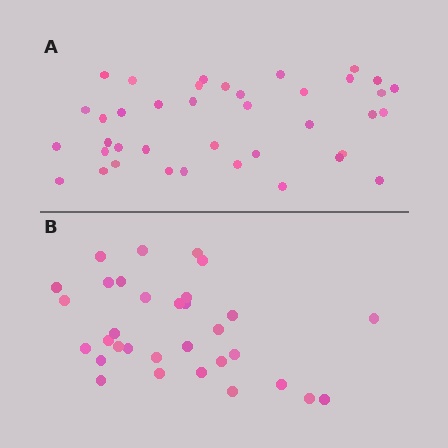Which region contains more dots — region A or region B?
Region A (the top region) has more dots.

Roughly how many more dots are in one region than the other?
Region A has roughly 8 or so more dots than region B.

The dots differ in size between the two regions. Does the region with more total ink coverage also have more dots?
No. Region B has more total ink coverage because its dots are larger, but region A actually contains more individual dots. Total area can be misleading — the number of items is what matters here.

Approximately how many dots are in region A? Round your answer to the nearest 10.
About 40 dots. (The exact count is 39, which rounds to 40.)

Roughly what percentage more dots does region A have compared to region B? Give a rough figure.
About 20% more.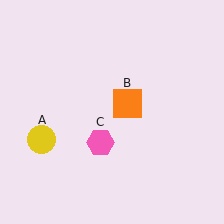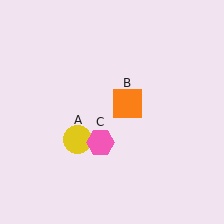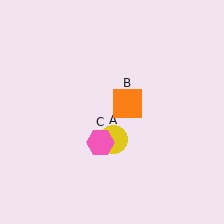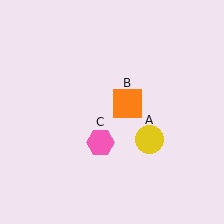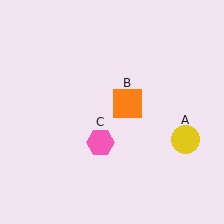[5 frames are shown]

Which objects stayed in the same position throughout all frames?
Orange square (object B) and pink hexagon (object C) remained stationary.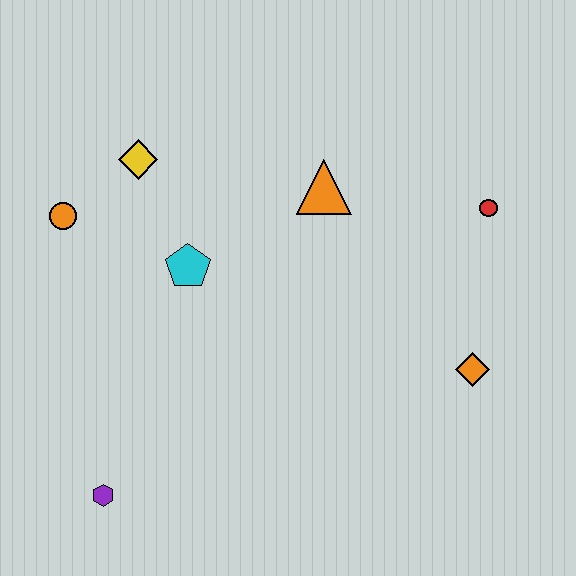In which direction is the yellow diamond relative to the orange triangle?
The yellow diamond is to the left of the orange triangle.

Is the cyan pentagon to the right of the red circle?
No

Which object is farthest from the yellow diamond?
The orange diamond is farthest from the yellow diamond.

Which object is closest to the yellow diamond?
The orange circle is closest to the yellow diamond.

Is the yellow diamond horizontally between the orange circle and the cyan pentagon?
Yes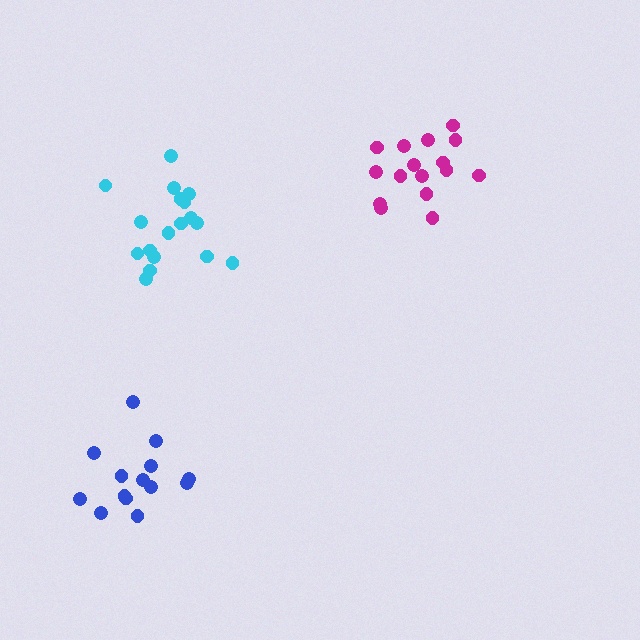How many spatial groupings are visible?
There are 3 spatial groupings.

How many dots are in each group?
Group 1: 16 dots, Group 2: 14 dots, Group 3: 18 dots (48 total).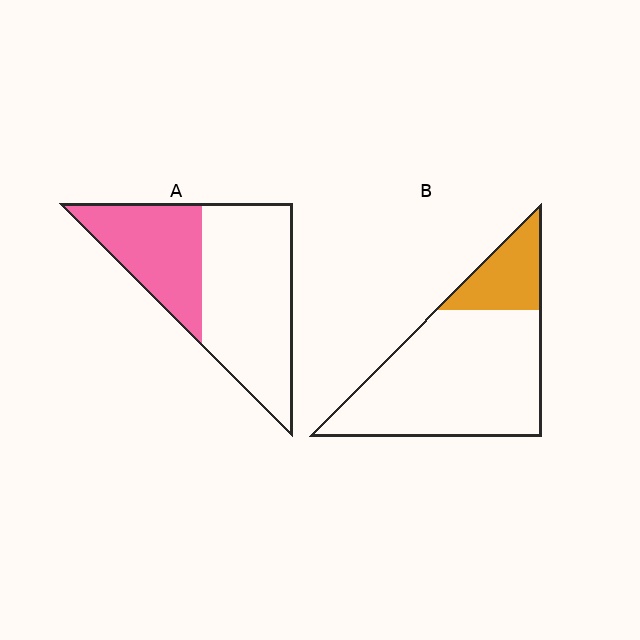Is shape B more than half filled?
No.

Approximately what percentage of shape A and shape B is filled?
A is approximately 35% and B is approximately 20%.